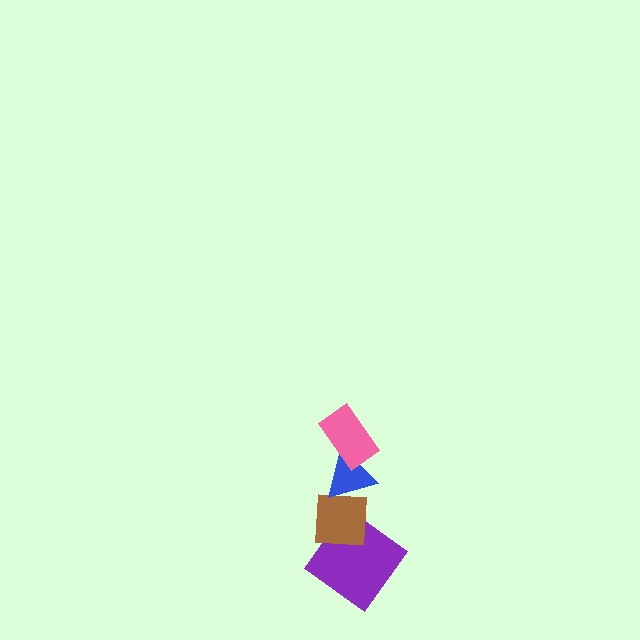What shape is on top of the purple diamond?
The brown square is on top of the purple diamond.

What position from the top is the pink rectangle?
The pink rectangle is 1st from the top.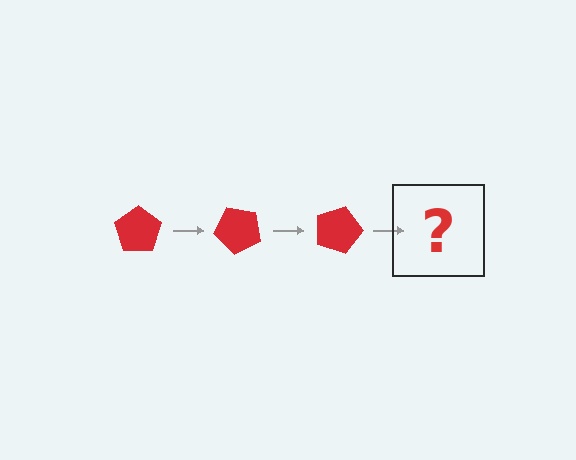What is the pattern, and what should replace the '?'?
The pattern is that the pentagon rotates 45 degrees each step. The '?' should be a red pentagon rotated 135 degrees.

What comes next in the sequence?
The next element should be a red pentagon rotated 135 degrees.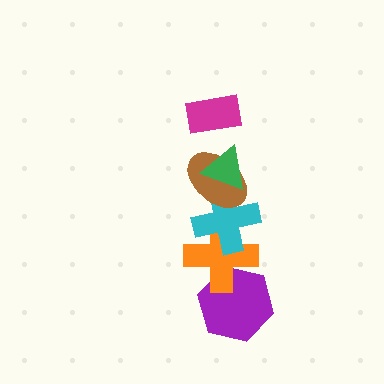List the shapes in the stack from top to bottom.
From top to bottom: the magenta rectangle, the green triangle, the brown ellipse, the cyan cross, the orange cross, the purple hexagon.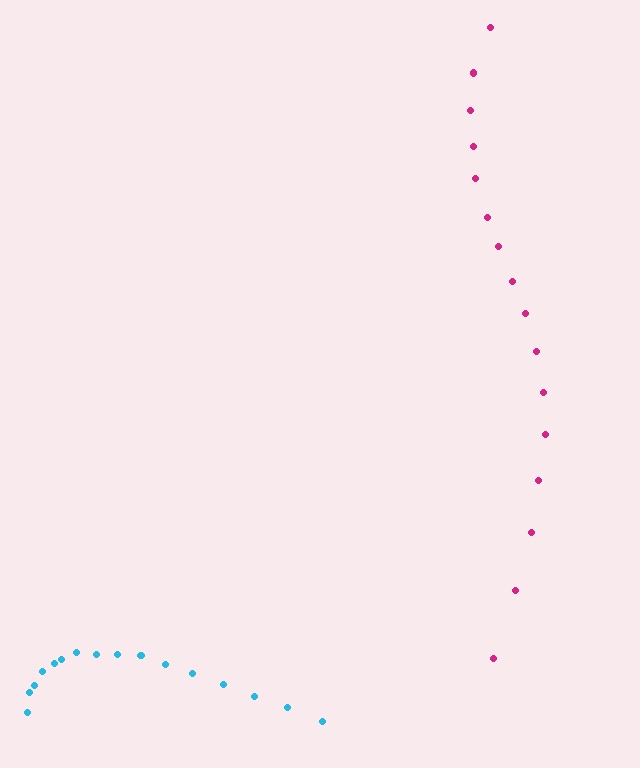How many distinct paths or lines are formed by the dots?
There are 2 distinct paths.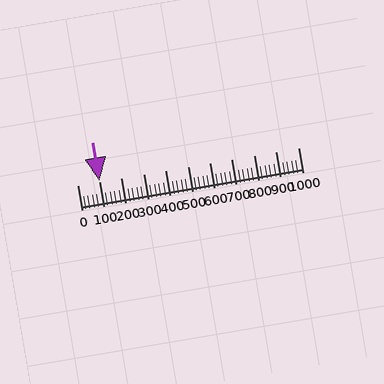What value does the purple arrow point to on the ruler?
The purple arrow points to approximately 101.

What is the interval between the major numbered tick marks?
The major tick marks are spaced 100 units apart.